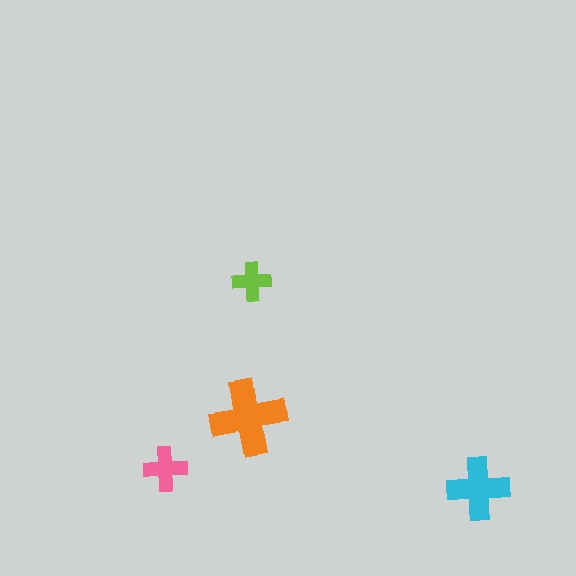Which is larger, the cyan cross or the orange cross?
The orange one.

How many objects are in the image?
There are 4 objects in the image.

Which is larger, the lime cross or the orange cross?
The orange one.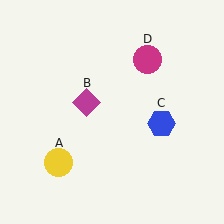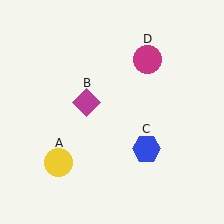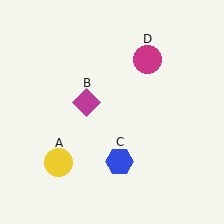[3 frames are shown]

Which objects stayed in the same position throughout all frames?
Yellow circle (object A) and magenta diamond (object B) and magenta circle (object D) remained stationary.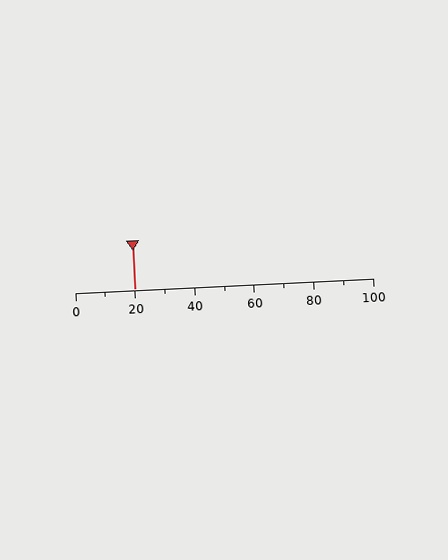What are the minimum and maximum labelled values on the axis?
The axis runs from 0 to 100.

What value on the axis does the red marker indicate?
The marker indicates approximately 20.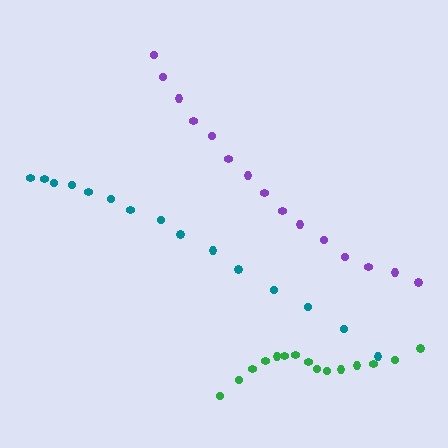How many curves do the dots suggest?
There are 3 distinct paths.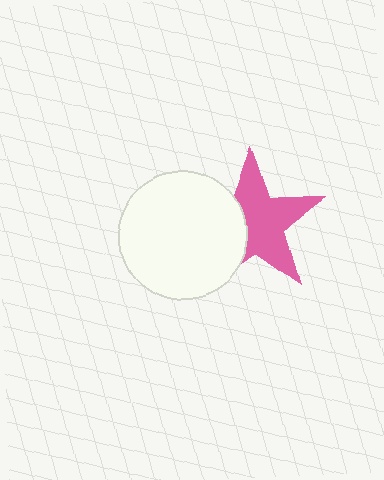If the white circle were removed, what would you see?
You would see the complete pink star.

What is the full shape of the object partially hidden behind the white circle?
The partially hidden object is a pink star.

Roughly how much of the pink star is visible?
About half of it is visible (roughly 64%).